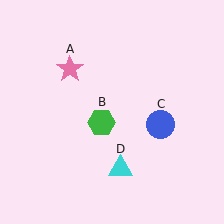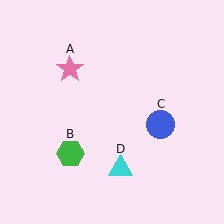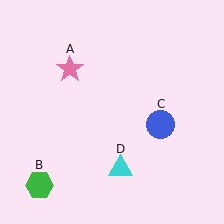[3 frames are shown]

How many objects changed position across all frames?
1 object changed position: green hexagon (object B).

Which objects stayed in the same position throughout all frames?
Pink star (object A) and blue circle (object C) and cyan triangle (object D) remained stationary.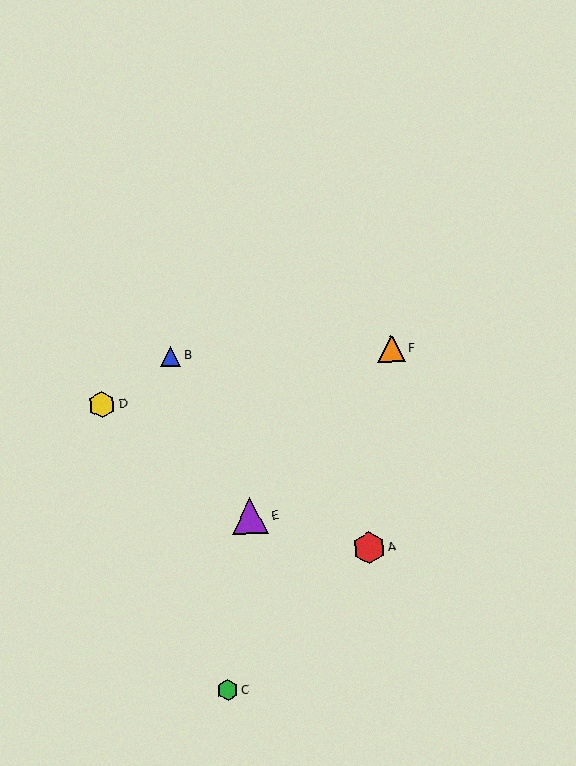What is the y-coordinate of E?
Object E is at y≈516.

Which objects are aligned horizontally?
Objects B, F are aligned horizontally.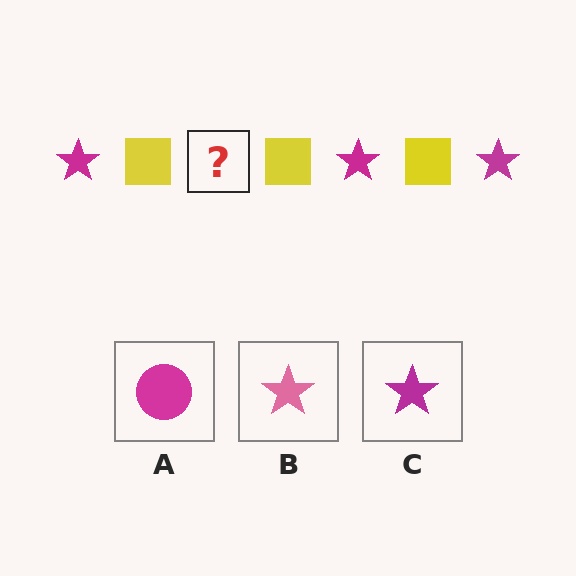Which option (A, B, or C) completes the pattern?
C.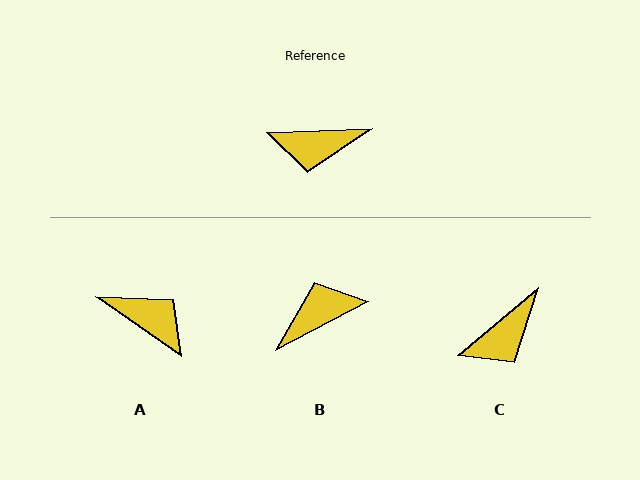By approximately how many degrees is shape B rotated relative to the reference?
Approximately 154 degrees clockwise.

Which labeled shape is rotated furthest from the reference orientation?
B, about 154 degrees away.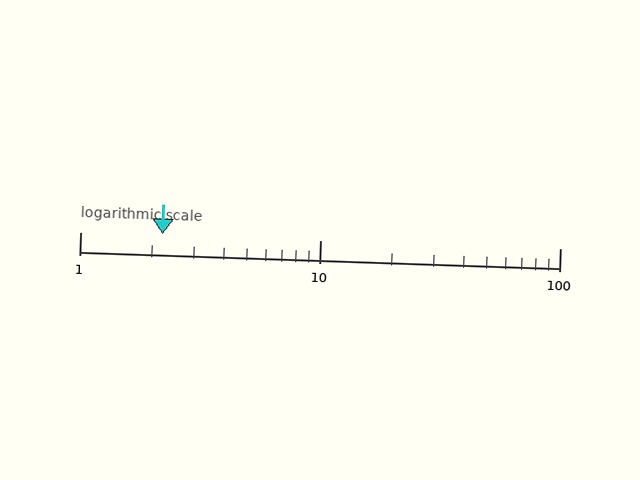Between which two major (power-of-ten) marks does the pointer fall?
The pointer is between 1 and 10.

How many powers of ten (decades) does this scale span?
The scale spans 2 decades, from 1 to 100.